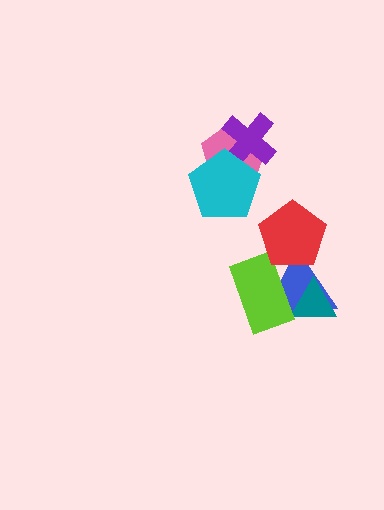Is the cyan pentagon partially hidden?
No, no other shape covers it.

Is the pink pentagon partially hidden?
Yes, it is partially covered by another shape.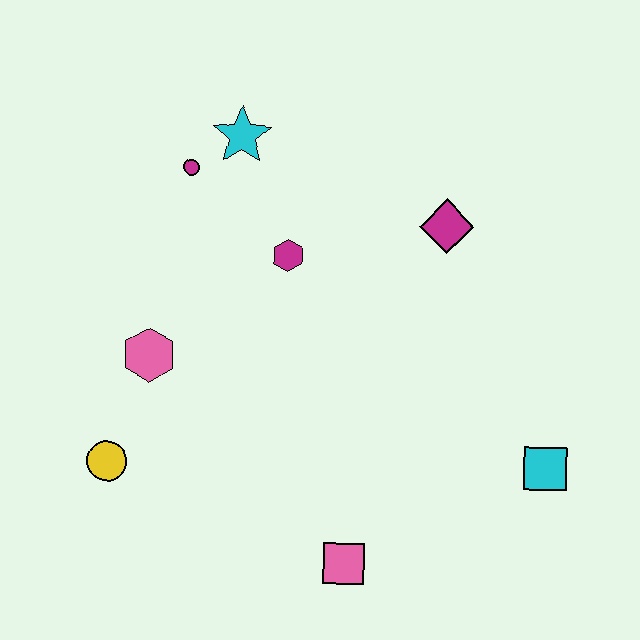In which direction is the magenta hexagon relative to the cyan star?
The magenta hexagon is below the cyan star.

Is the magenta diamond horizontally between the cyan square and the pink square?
Yes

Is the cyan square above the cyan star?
No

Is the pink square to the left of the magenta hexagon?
No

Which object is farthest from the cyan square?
The magenta circle is farthest from the cyan square.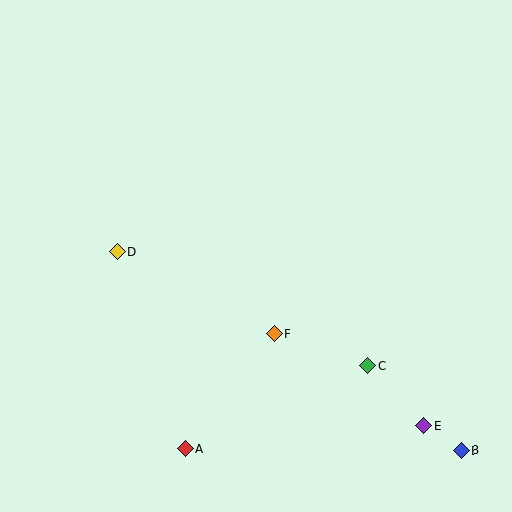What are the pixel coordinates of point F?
Point F is at (275, 334).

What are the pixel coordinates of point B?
Point B is at (462, 450).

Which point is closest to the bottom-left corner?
Point A is closest to the bottom-left corner.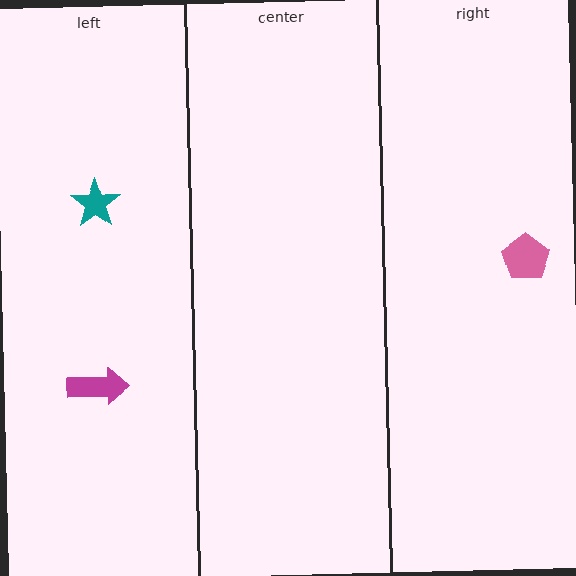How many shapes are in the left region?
2.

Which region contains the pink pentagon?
The right region.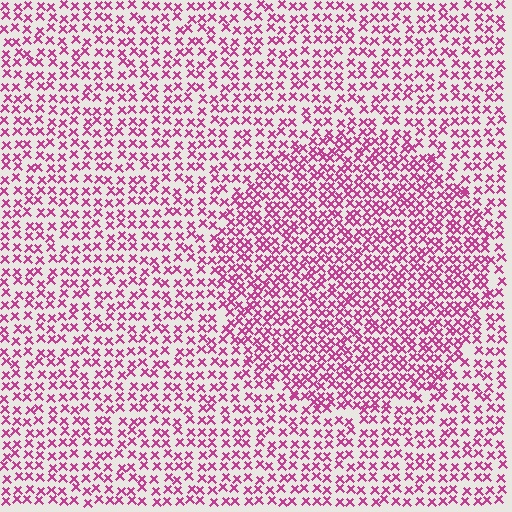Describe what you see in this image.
The image contains small magenta elements arranged at two different densities. A circle-shaped region is visible where the elements are more densely packed than the surrounding area.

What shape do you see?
I see a circle.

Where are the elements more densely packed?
The elements are more densely packed inside the circle boundary.